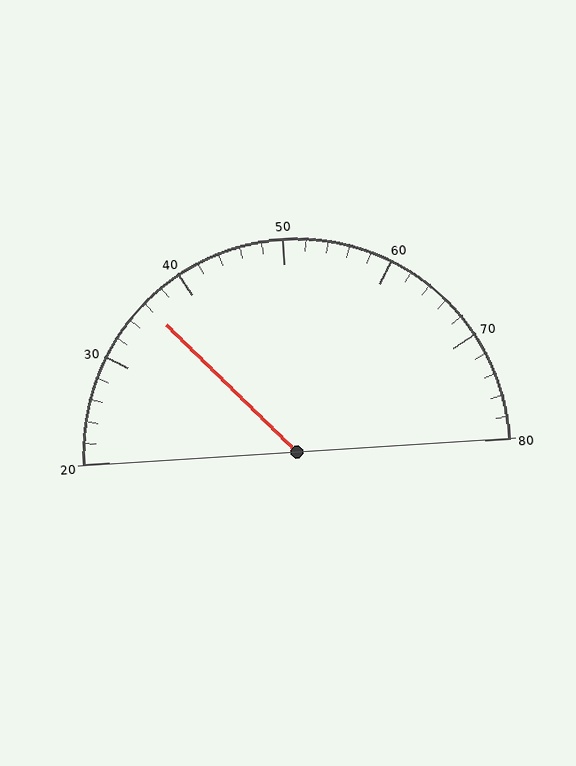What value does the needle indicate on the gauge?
The needle indicates approximately 36.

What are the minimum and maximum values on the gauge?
The gauge ranges from 20 to 80.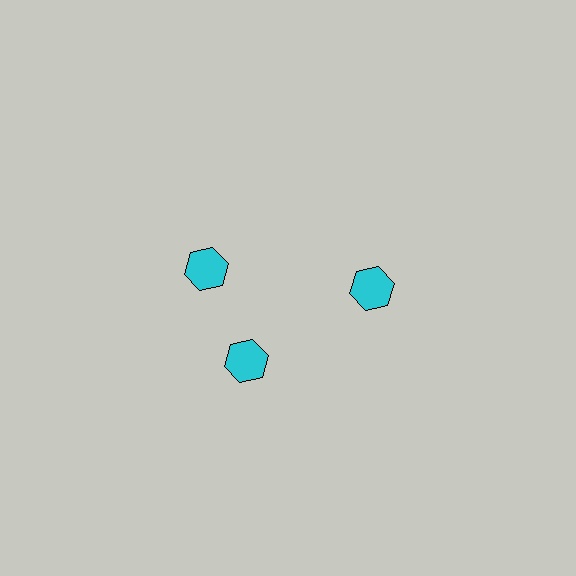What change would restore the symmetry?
The symmetry would be restored by rotating it back into even spacing with its neighbors so that all 3 hexagons sit at equal angles and equal distance from the center.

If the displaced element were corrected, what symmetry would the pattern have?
It would have 3-fold rotational symmetry — the pattern would map onto itself every 120 degrees.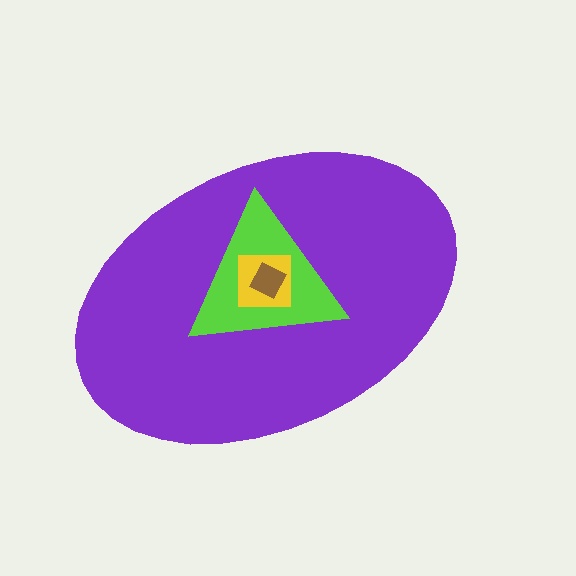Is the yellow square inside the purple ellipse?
Yes.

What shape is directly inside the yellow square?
The brown diamond.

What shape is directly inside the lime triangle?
The yellow square.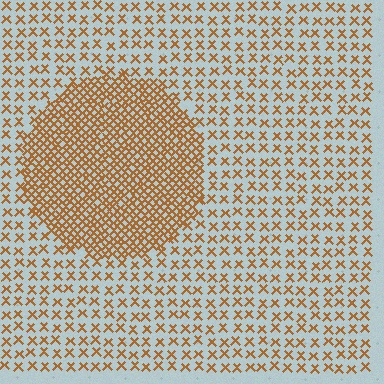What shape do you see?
I see a circle.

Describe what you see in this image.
The image contains small brown elements arranged at two different densities. A circle-shaped region is visible where the elements are more densely packed than the surrounding area.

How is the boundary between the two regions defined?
The boundary is defined by a change in element density (approximately 2.7x ratio). All elements are the same color, size, and shape.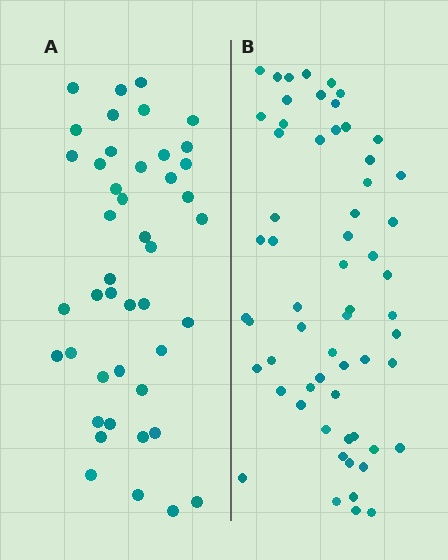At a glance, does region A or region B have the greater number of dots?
Region B (the right region) has more dots.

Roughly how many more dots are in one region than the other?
Region B has approximately 15 more dots than region A.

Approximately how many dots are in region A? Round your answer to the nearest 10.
About 40 dots. (The exact count is 44, which rounds to 40.)